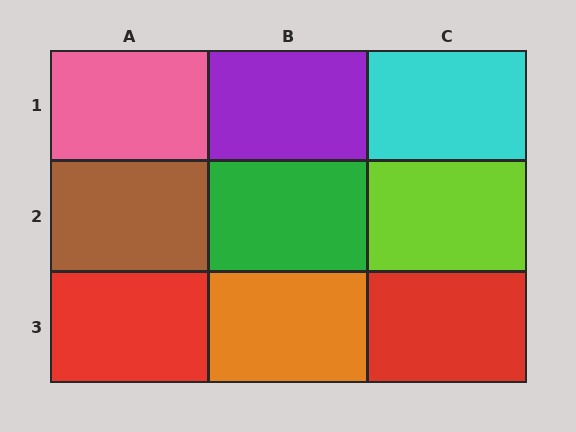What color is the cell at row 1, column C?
Cyan.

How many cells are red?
2 cells are red.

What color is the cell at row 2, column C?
Lime.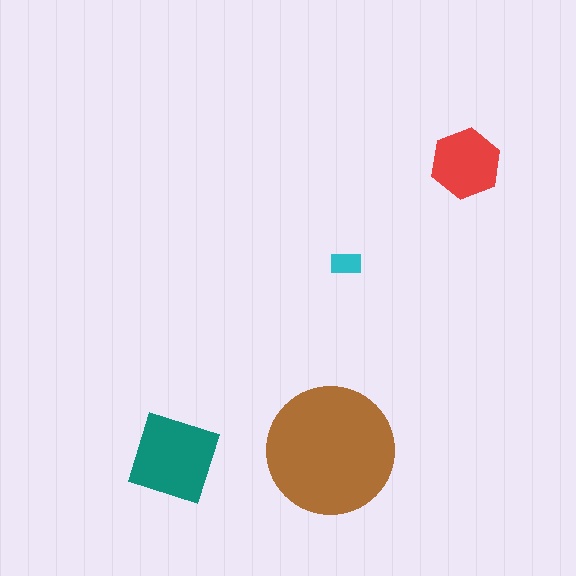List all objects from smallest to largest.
The cyan rectangle, the red hexagon, the teal diamond, the brown circle.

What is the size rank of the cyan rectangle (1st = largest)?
4th.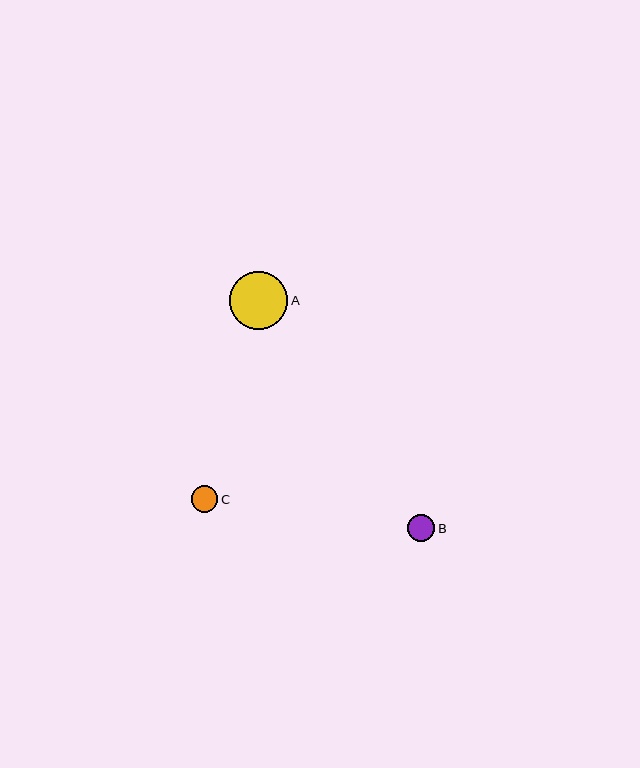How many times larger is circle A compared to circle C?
Circle A is approximately 2.2 times the size of circle C.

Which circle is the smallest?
Circle C is the smallest with a size of approximately 26 pixels.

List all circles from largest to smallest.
From largest to smallest: A, B, C.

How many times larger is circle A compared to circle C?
Circle A is approximately 2.2 times the size of circle C.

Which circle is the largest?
Circle A is the largest with a size of approximately 58 pixels.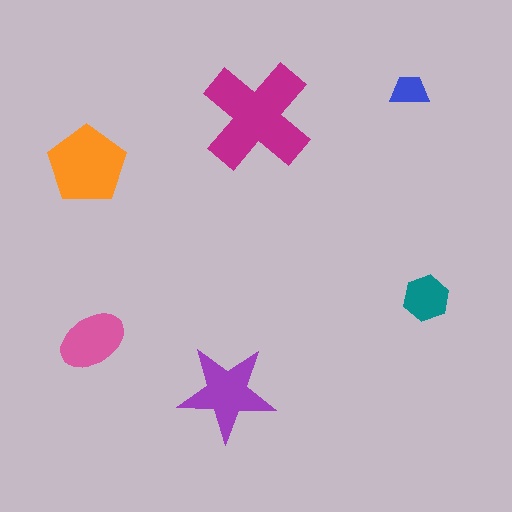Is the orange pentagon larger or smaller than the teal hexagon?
Larger.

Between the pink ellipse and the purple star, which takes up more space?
The purple star.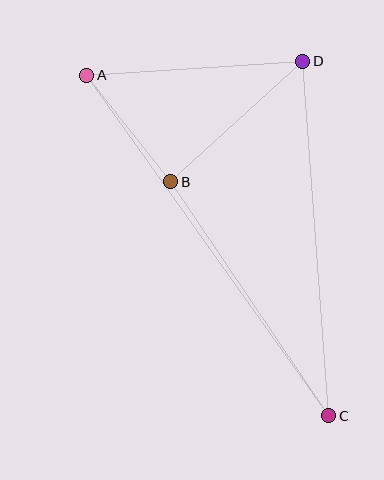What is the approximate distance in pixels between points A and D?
The distance between A and D is approximately 216 pixels.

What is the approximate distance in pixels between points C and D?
The distance between C and D is approximately 355 pixels.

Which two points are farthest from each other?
Points A and C are farthest from each other.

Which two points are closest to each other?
Points A and B are closest to each other.